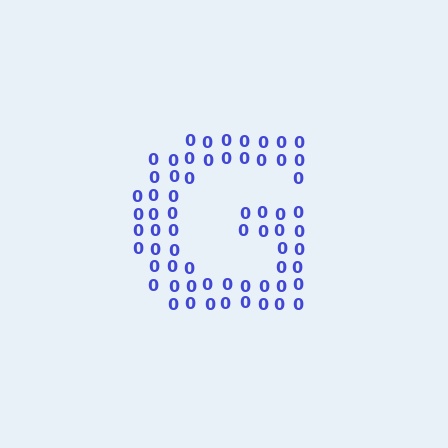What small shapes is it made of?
It is made of small digit 0's.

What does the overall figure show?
The overall figure shows the letter G.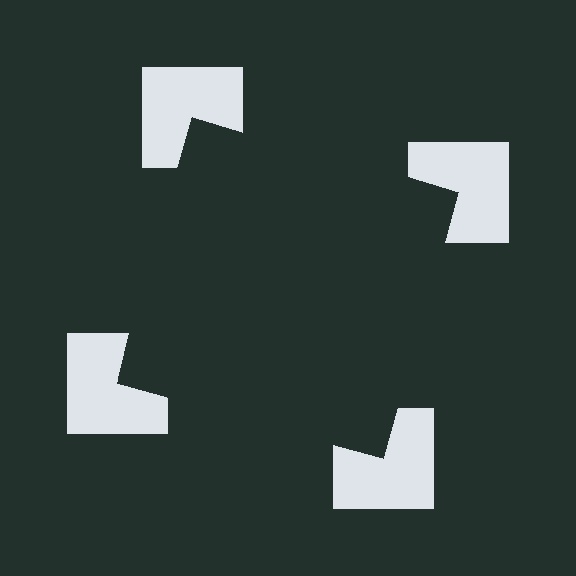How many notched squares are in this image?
There are 4 — one at each vertex of the illusory square.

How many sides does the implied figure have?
4 sides.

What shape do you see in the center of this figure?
An illusory square — its edges are inferred from the aligned wedge cuts in the notched squares, not physically drawn.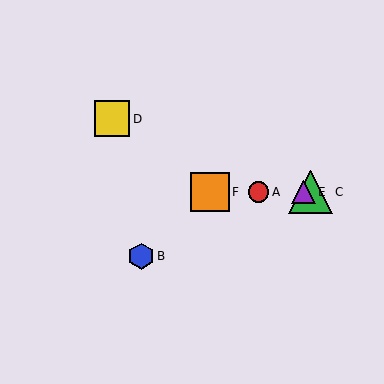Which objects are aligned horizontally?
Objects A, C, E, F are aligned horizontally.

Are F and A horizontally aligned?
Yes, both are at y≈192.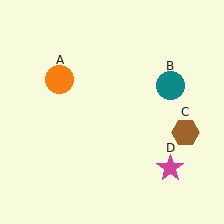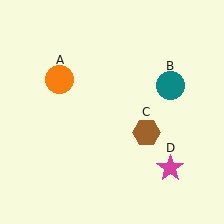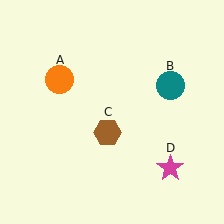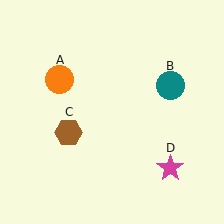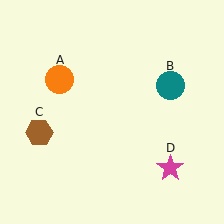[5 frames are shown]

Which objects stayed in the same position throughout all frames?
Orange circle (object A) and teal circle (object B) and magenta star (object D) remained stationary.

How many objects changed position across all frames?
1 object changed position: brown hexagon (object C).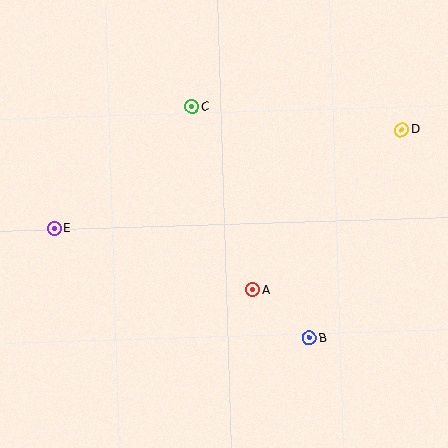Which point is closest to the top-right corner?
Point D is closest to the top-right corner.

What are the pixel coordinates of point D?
Point D is at (402, 130).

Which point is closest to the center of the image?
Point A at (253, 290) is closest to the center.